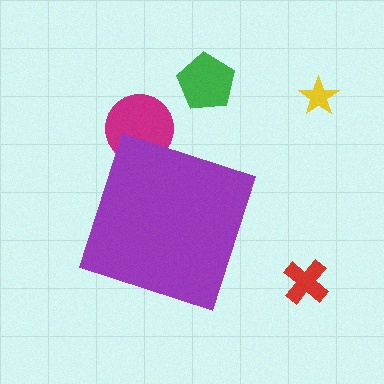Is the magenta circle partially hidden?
Yes, the magenta circle is partially hidden behind the purple diamond.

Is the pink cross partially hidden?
Yes, the pink cross is partially hidden behind the purple diamond.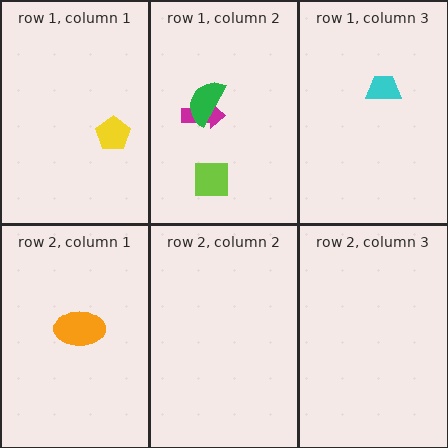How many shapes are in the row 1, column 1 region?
1.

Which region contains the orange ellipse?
The row 2, column 1 region.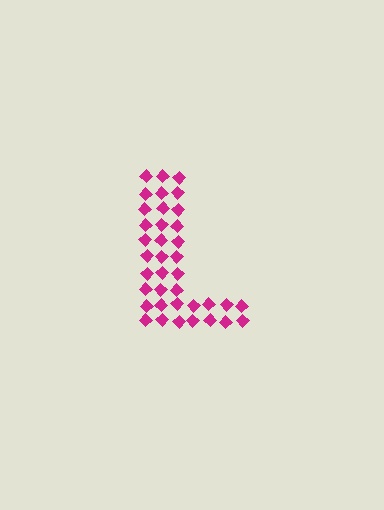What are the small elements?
The small elements are diamonds.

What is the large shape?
The large shape is the letter L.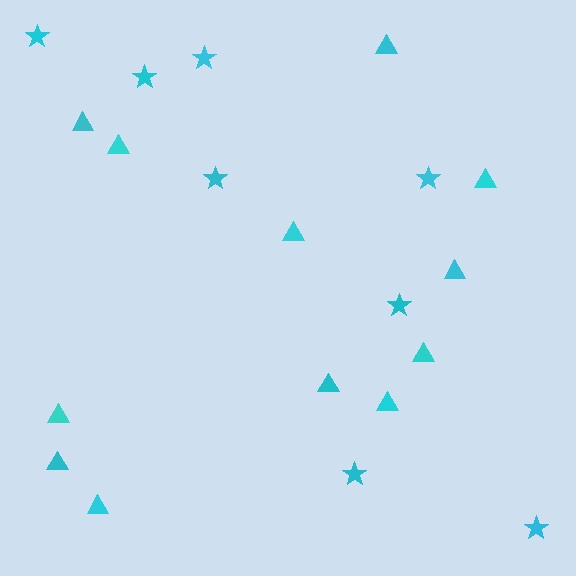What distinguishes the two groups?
There are 2 groups: one group of triangles (12) and one group of stars (8).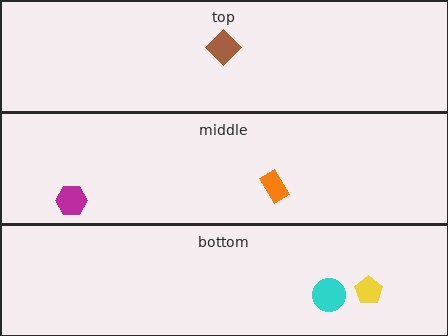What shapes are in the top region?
The brown diamond.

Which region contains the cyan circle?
The bottom region.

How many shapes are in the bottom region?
2.